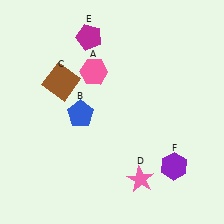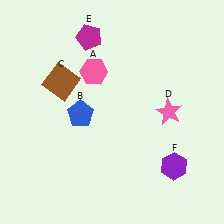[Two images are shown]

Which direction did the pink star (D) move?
The pink star (D) moved up.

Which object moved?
The pink star (D) moved up.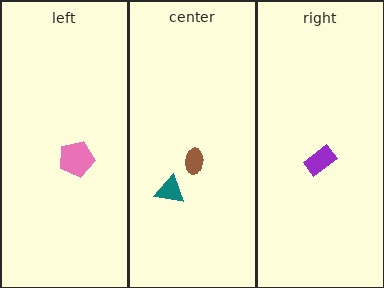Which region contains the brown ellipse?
The center region.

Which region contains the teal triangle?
The center region.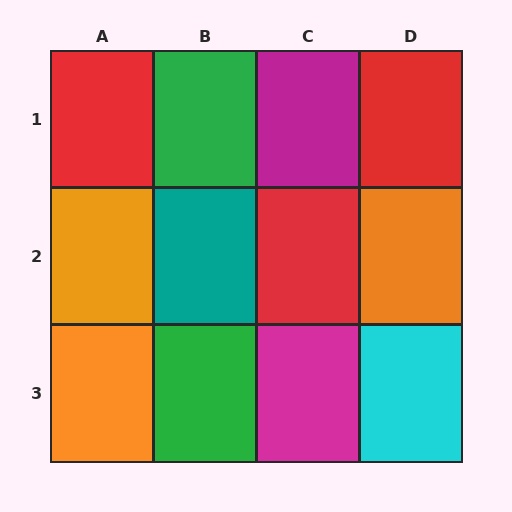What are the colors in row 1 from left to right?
Red, green, magenta, red.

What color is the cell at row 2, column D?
Orange.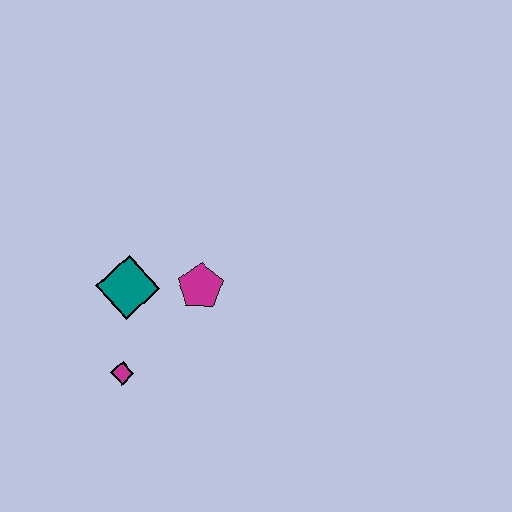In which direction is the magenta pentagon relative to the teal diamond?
The magenta pentagon is to the right of the teal diamond.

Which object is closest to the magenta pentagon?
The teal diamond is closest to the magenta pentagon.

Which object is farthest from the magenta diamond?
The magenta pentagon is farthest from the magenta diamond.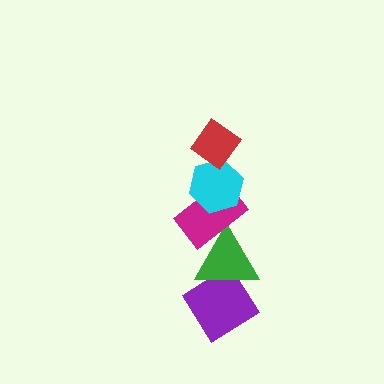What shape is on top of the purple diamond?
The green triangle is on top of the purple diamond.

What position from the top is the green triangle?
The green triangle is 4th from the top.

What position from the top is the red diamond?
The red diamond is 1st from the top.